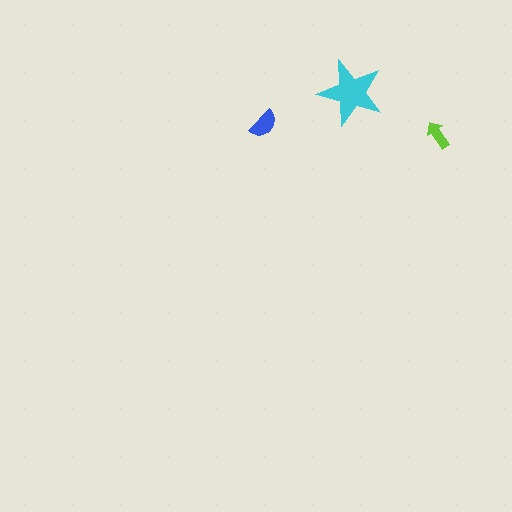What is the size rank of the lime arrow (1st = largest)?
3rd.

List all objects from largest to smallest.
The cyan star, the blue semicircle, the lime arrow.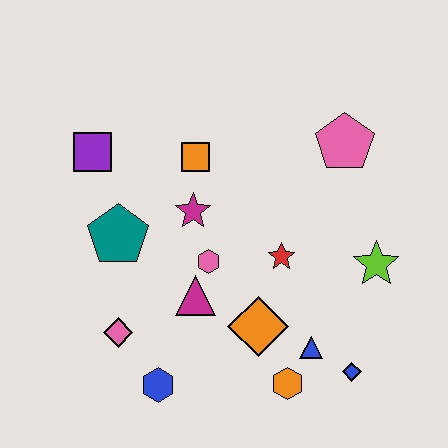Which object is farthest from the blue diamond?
The purple square is farthest from the blue diamond.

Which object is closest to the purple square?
The teal pentagon is closest to the purple square.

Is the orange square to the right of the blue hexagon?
Yes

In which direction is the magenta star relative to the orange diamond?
The magenta star is above the orange diamond.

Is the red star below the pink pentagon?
Yes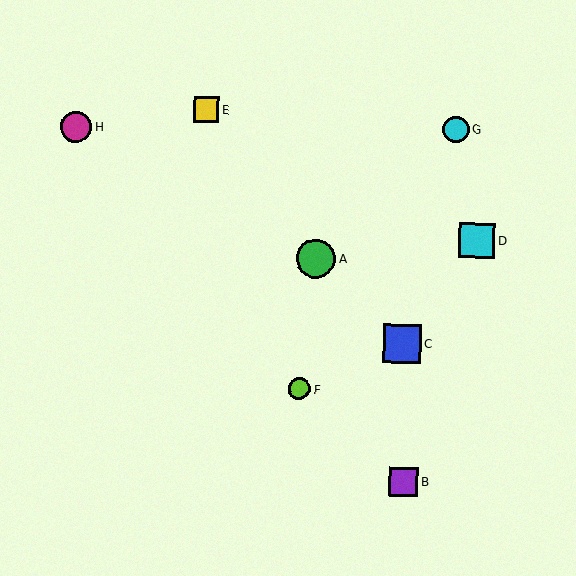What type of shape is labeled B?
Shape B is a purple square.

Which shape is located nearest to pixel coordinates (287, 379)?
The lime circle (labeled F) at (299, 389) is nearest to that location.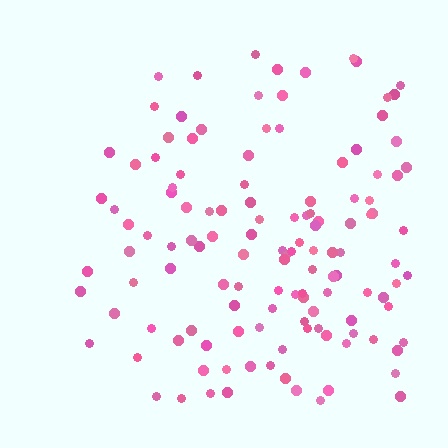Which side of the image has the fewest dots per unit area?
The left.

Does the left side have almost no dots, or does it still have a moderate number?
Still a moderate number, just noticeably fewer than the right.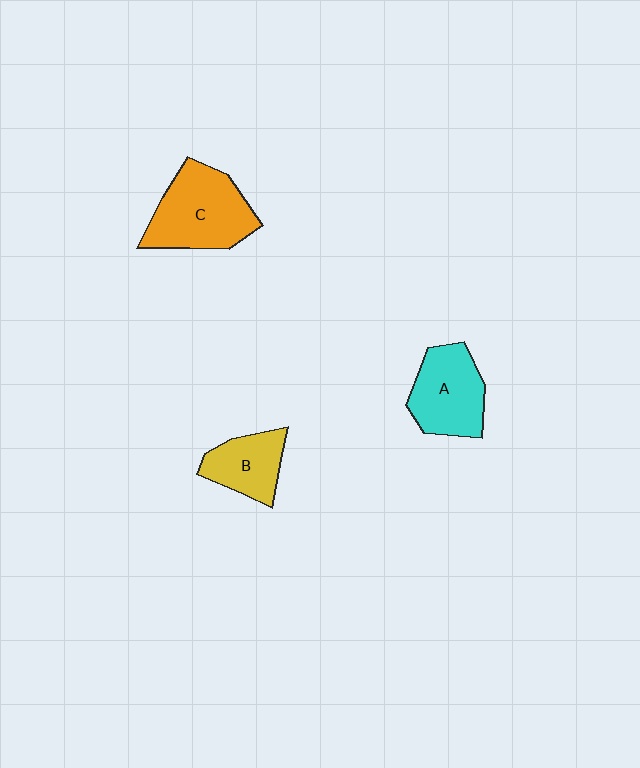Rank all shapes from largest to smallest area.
From largest to smallest: C (orange), A (cyan), B (yellow).